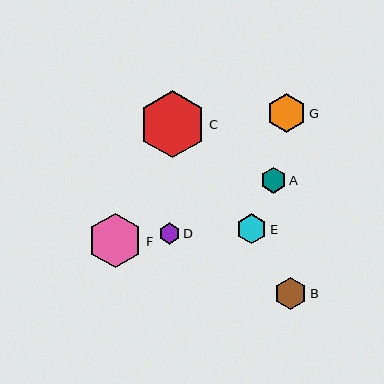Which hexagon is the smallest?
Hexagon D is the smallest with a size of approximately 21 pixels.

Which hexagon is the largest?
Hexagon C is the largest with a size of approximately 67 pixels.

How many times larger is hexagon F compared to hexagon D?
Hexagon F is approximately 2.6 times the size of hexagon D.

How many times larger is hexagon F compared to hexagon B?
Hexagon F is approximately 1.7 times the size of hexagon B.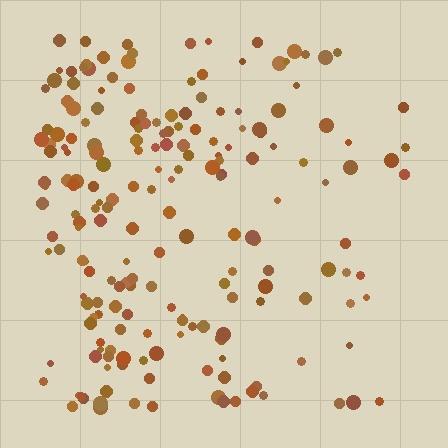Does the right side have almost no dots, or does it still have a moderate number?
Still a moderate number, just noticeably fewer than the left.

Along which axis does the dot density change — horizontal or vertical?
Horizontal.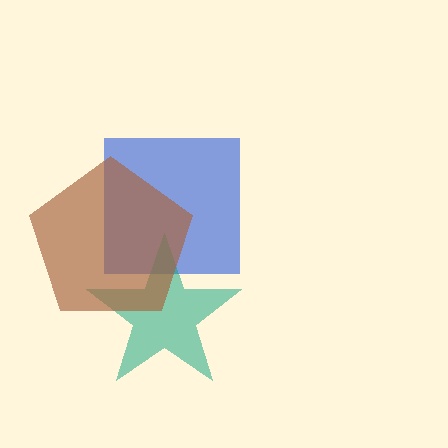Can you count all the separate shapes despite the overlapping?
Yes, there are 3 separate shapes.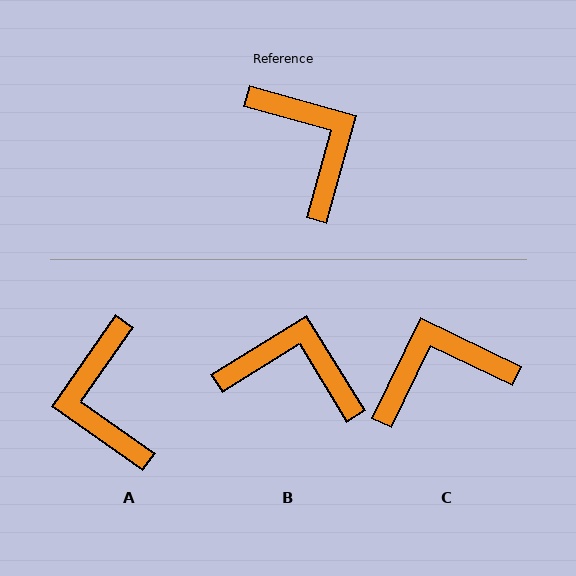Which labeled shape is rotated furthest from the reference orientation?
A, about 160 degrees away.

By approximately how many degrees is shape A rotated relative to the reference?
Approximately 160 degrees counter-clockwise.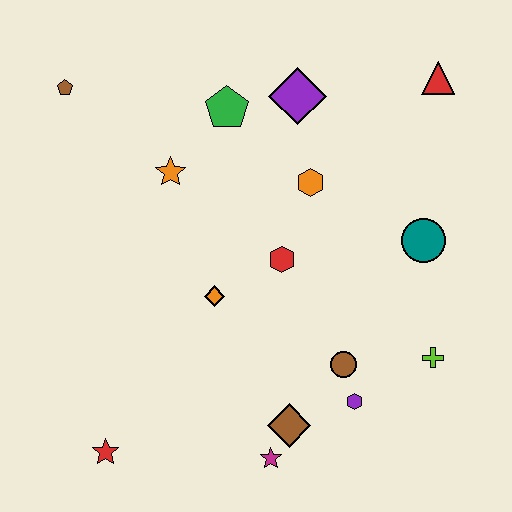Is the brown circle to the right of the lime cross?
No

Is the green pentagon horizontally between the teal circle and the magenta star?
No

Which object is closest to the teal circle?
The lime cross is closest to the teal circle.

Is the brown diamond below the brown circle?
Yes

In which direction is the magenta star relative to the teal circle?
The magenta star is below the teal circle.